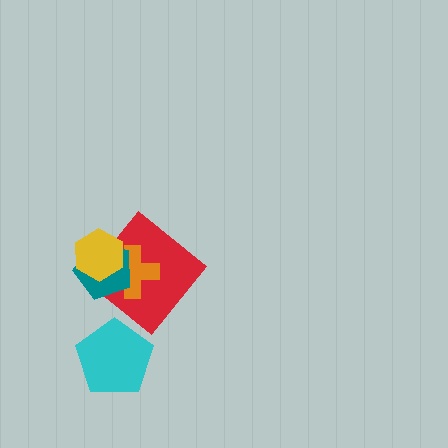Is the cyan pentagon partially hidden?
No, no other shape covers it.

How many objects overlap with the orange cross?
3 objects overlap with the orange cross.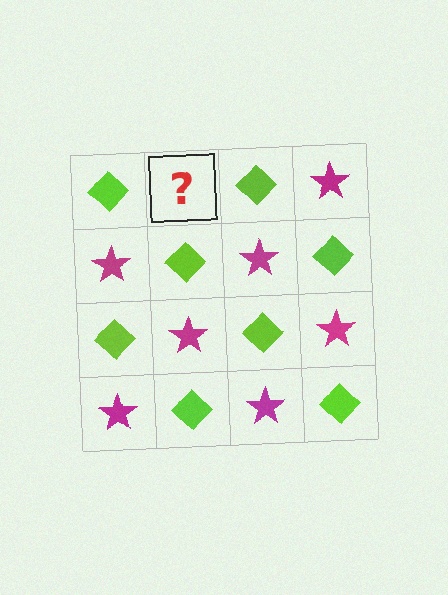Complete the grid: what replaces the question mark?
The question mark should be replaced with a magenta star.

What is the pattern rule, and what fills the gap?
The rule is that it alternates lime diamond and magenta star in a checkerboard pattern. The gap should be filled with a magenta star.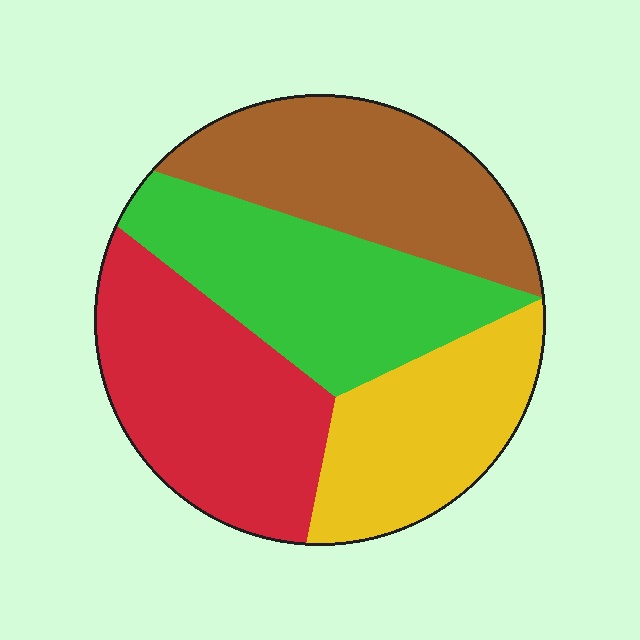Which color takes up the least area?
Yellow, at roughly 20%.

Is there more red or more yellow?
Red.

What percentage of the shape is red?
Red covers around 30% of the shape.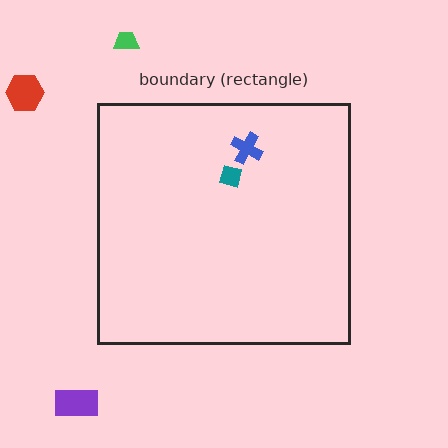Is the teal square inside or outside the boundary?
Inside.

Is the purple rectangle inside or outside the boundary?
Outside.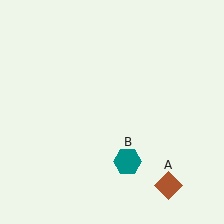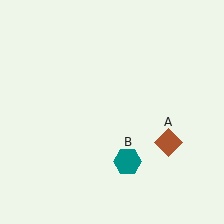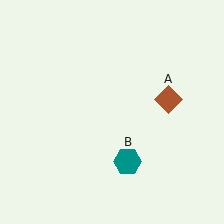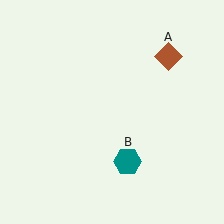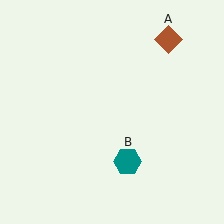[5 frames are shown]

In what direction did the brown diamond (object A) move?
The brown diamond (object A) moved up.